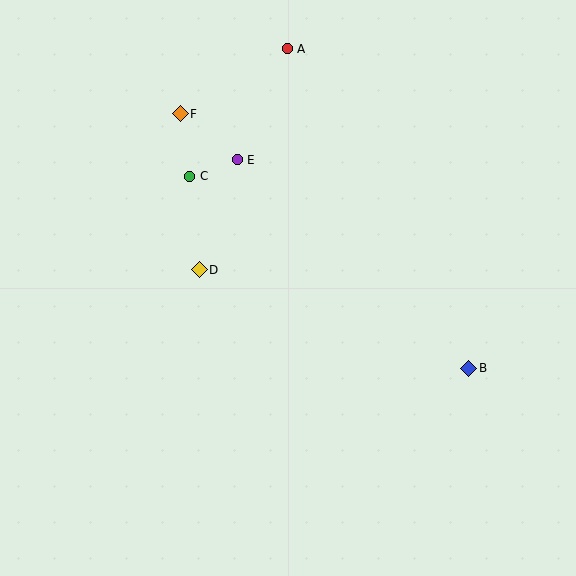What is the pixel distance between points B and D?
The distance between B and D is 287 pixels.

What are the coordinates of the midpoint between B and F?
The midpoint between B and F is at (324, 241).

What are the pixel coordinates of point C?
Point C is at (190, 176).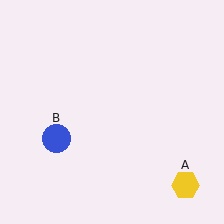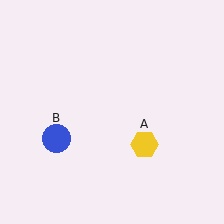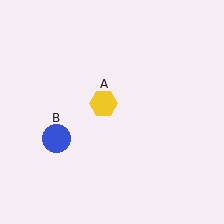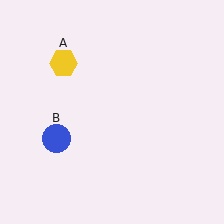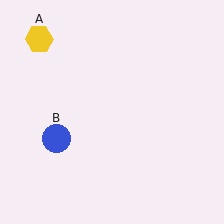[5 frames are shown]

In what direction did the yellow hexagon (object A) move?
The yellow hexagon (object A) moved up and to the left.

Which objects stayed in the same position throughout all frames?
Blue circle (object B) remained stationary.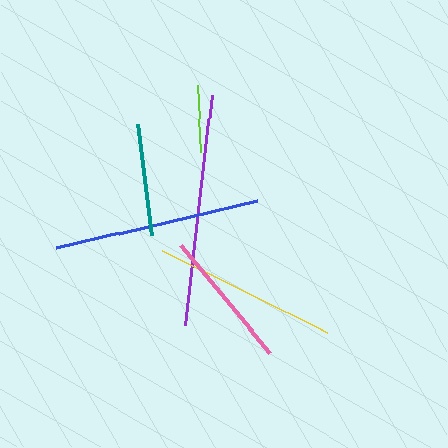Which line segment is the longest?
The purple line is the longest at approximately 232 pixels.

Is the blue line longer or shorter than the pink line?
The blue line is longer than the pink line.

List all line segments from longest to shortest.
From longest to shortest: purple, blue, yellow, pink, teal, lime.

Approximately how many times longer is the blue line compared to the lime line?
The blue line is approximately 3.1 times the length of the lime line.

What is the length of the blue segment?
The blue segment is approximately 206 pixels long.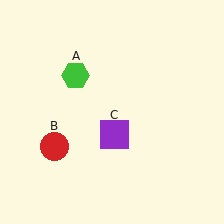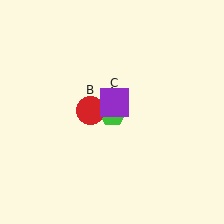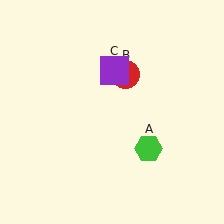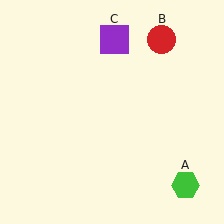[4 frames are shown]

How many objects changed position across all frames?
3 objects changed position: green hexagon (object A), red circle (object B), purple square (object C).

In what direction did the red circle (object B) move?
The red circle (object B) moved up and to the right.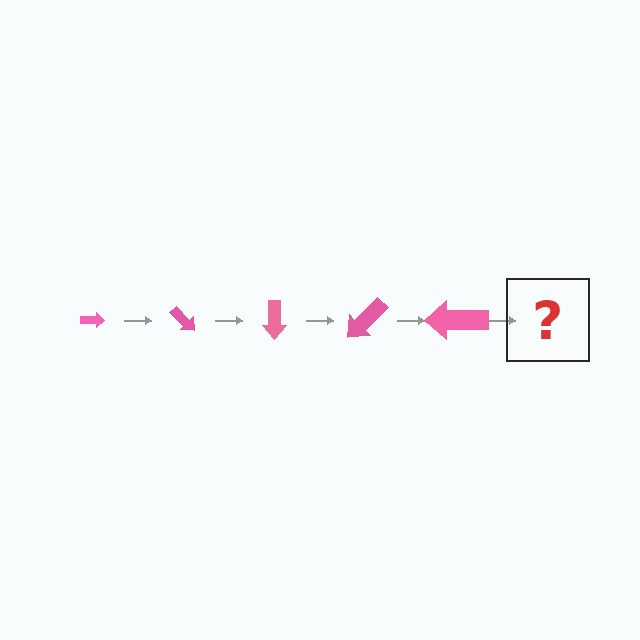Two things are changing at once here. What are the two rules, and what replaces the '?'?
The two rules are that the arrow grows larger each step and it rotates 45 degrees each step. The '?' should be an arrow, larger than the previous one and rotated 225 degrees from the start.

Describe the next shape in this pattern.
It should be an arrow, larger than the previous one and rotated 225 degrees from the start.